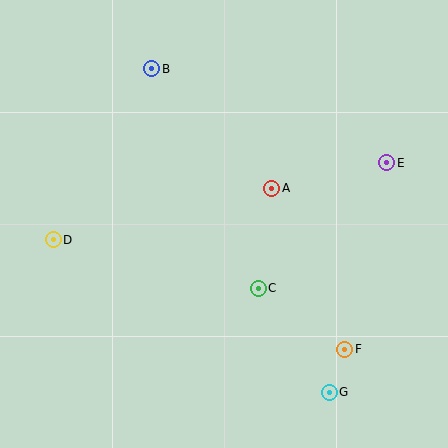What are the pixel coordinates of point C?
Point C is at (258, 288).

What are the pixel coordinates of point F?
Point F is at (345, 349).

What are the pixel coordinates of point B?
Point B is at (151, 69).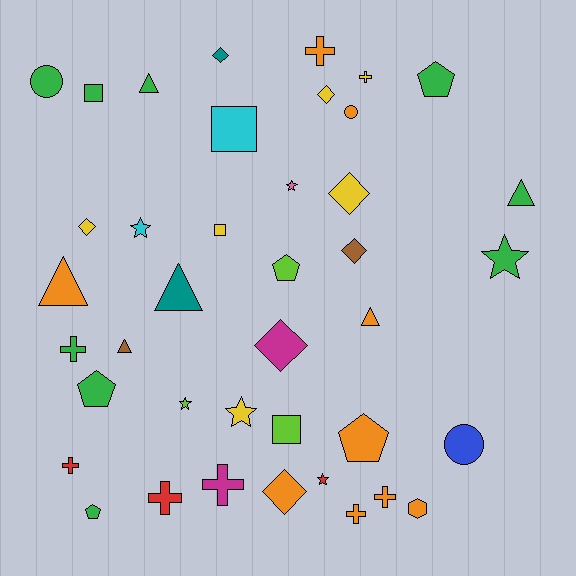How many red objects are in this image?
There are 3 red objects.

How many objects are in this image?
There are 40 objects.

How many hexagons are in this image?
There is 1 hexagon.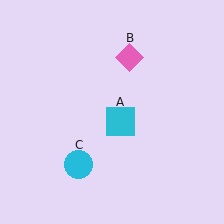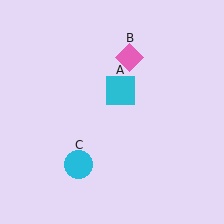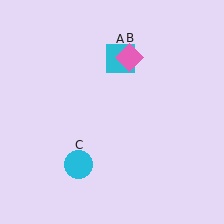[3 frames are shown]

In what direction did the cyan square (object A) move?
The cyan square (object A) moved up.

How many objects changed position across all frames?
1 object changed position: cyan square (object A).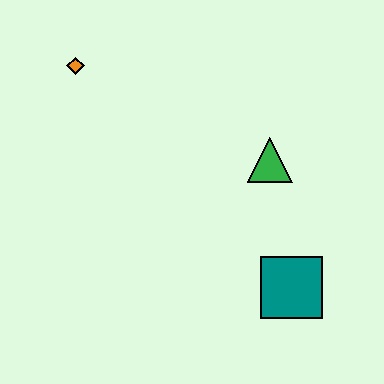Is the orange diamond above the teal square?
Yes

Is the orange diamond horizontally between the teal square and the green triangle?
No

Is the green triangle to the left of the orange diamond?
No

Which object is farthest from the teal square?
The orange diamond is farthest from the teal square.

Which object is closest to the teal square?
The green triangle is closest to the teal square.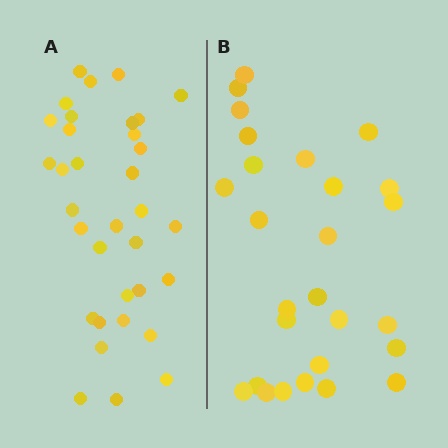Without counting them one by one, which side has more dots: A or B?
Region A (the left region) has more dots.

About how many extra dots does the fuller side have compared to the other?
Region A has roughly 8 or so more dots than region B.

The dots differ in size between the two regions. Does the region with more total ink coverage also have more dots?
No. Region B has more total ink coverage because its dots are larger, but region A actually contains more individual dots. Total area can be misleading — the number of items is what matters here.